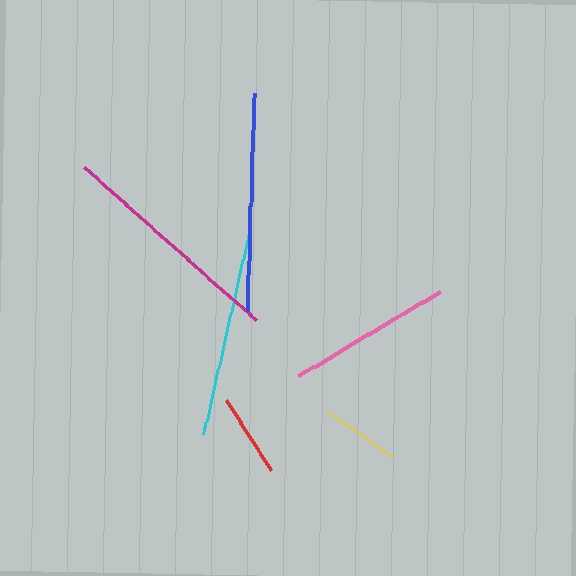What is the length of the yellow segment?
The yellow segment is approximately 79 pixels long.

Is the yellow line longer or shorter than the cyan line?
The cyan line is longer than the yellow line.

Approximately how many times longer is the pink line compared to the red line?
The pink line is approximately 2.0 times the length of the red line.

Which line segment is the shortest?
The yellow line is the shortest at approximately 79 pixels.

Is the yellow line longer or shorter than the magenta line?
The magenta line is longer than the yellow line.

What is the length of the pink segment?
The pink segment is approximately 165 pixels long.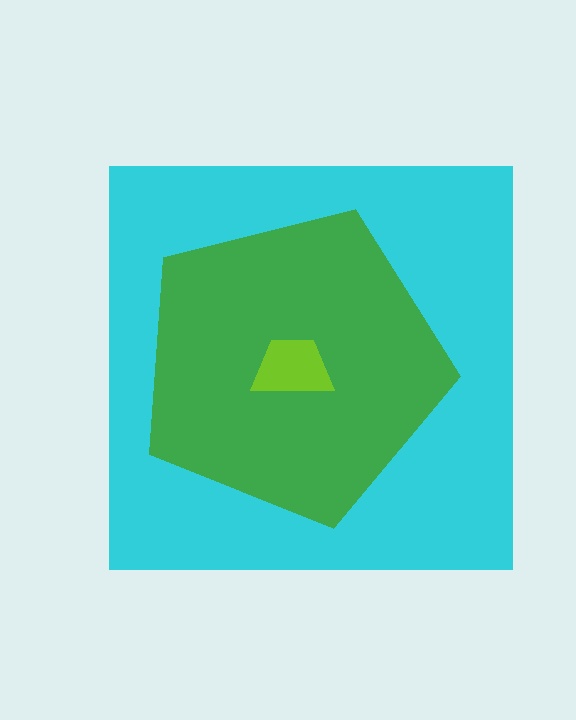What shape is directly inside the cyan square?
The green pentagon.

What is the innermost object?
The lime trapezoid.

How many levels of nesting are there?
3.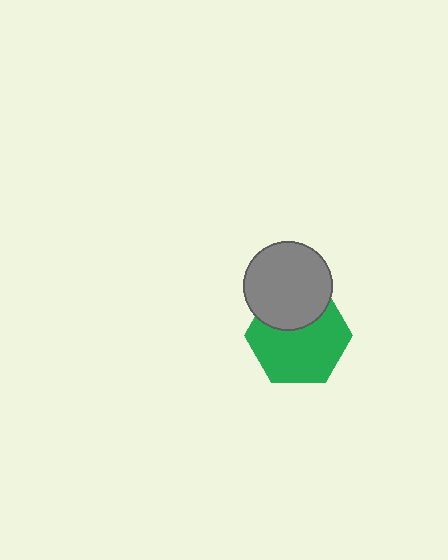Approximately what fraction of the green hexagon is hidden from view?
Roughly 32% of the green hexagon is hidden behind the gray circle.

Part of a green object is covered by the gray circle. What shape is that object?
It is a hexagon.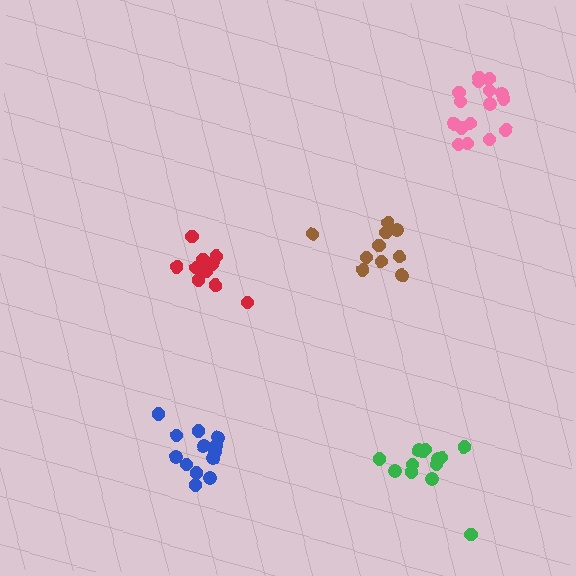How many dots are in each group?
Group 1: 10 dots, Group 2: 13 dots, Group 3: 11 dots, Group 4: 16 dots, Group 5: 13 dots (63 total).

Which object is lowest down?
The blue cluster is bottommost.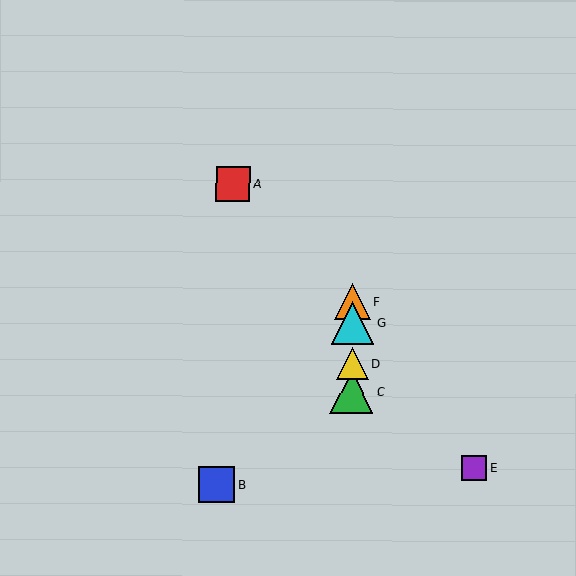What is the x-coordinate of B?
Object B is at x≈217.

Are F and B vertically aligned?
No, F is at x≈352 and B is at x≈217.